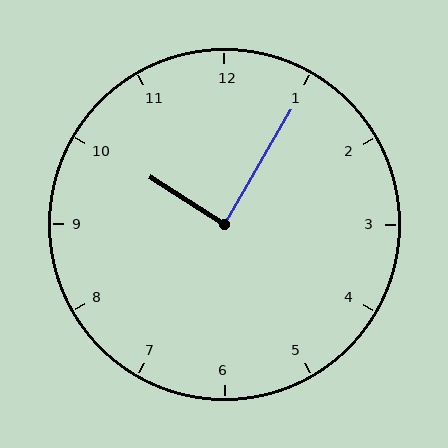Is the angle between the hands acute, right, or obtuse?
It is right.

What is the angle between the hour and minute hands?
Approximately 88 degrees.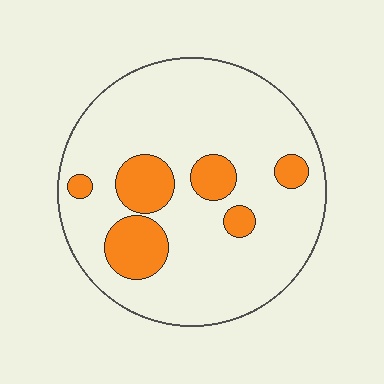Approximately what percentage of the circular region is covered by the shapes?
Approximately 20%.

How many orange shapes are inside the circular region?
6.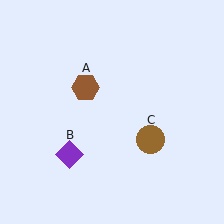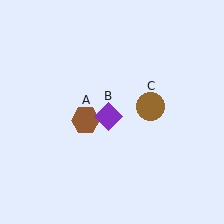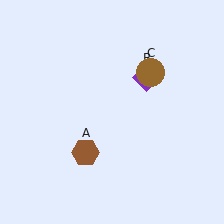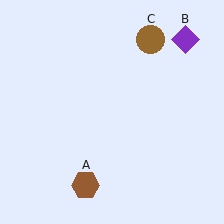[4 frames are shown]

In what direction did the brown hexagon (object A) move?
The brown hexagon (object A) moved down.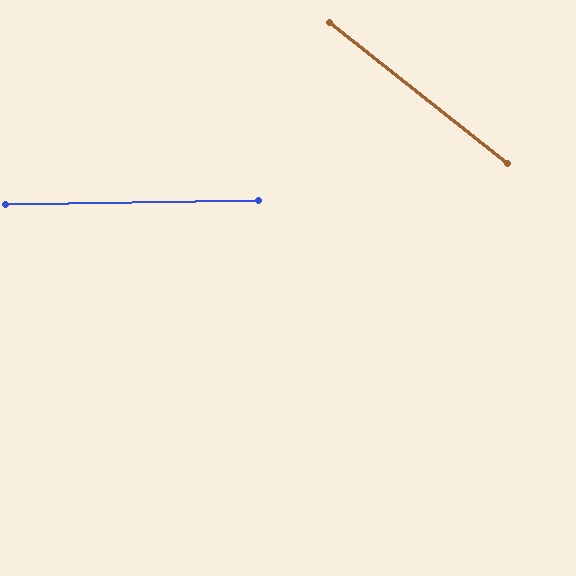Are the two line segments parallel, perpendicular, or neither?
Neither parallel nor perpendicular — they differ by about 39°.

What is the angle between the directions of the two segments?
Approximately 39 degrees.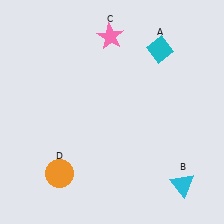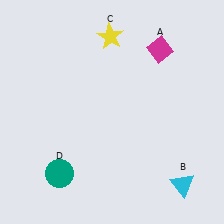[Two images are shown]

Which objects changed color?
A changed from cyan to magenta. C changed from pink to yellow. D changed from orange to teal.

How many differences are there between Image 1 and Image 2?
There are 3 differences between the two images.